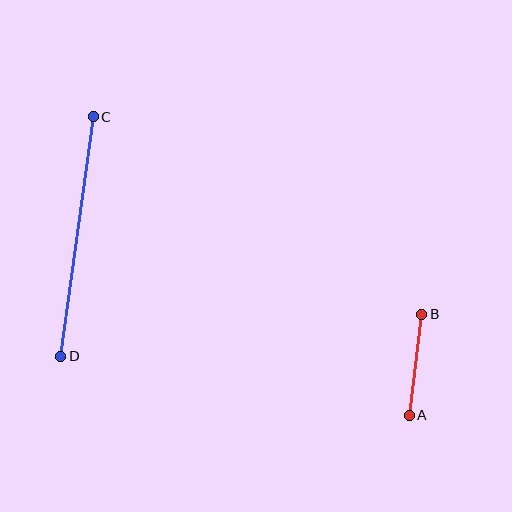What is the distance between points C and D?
The distance is approximately 242 pixels.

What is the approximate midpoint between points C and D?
The midpoint is at approximately (77, 236) pixels.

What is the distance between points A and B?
The distance is approximately 102 pixels.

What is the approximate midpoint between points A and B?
The midpoint is at approximately (415, 365) pixels.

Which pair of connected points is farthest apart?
Points C and D are farthest apart.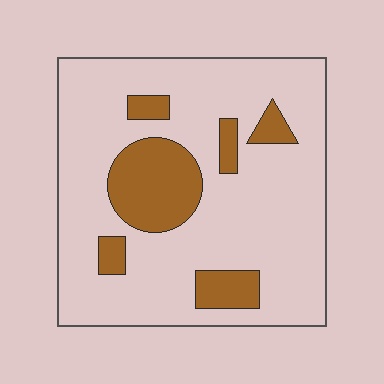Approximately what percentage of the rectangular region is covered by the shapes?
Approximately 20%.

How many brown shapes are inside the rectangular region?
6.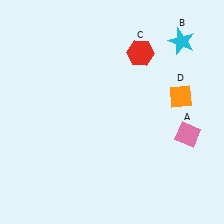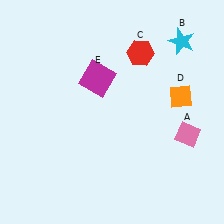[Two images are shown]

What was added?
A magenta square (E) was added in Image 2.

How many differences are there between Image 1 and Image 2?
There is 1 difference between the two images.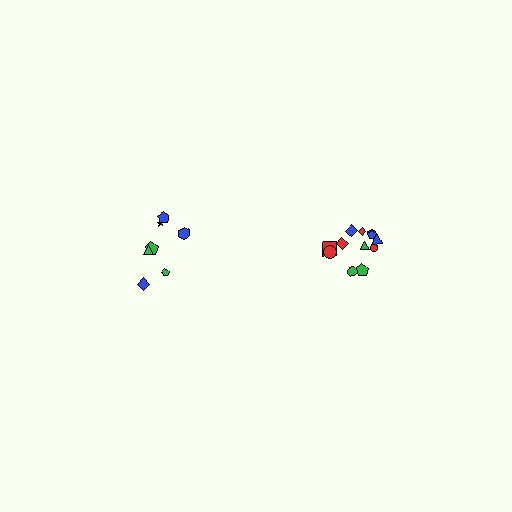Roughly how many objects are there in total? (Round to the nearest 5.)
Roughly 20 objects in total.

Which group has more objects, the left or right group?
The right group.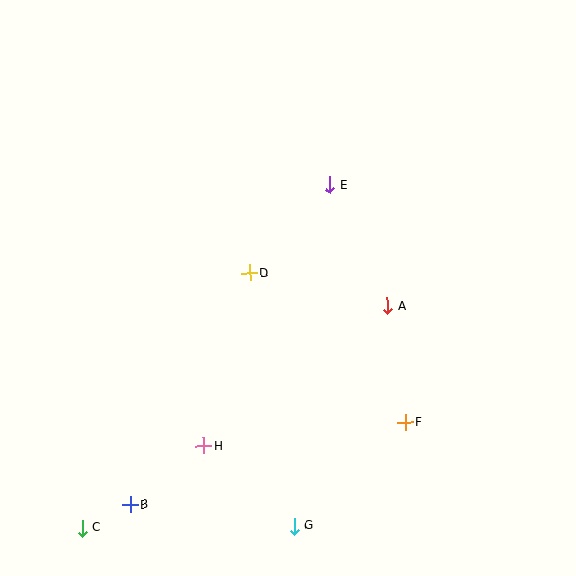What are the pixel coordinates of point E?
Point E is at (330, 185).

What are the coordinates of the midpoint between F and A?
The midpoint between F and A is at (396, 364).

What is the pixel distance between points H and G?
The distance between H and G is 121 pixels.